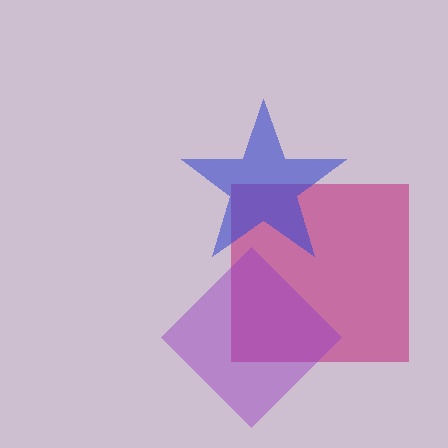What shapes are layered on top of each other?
The layered shapes are: a magenta square, a blue star, a purple diamond.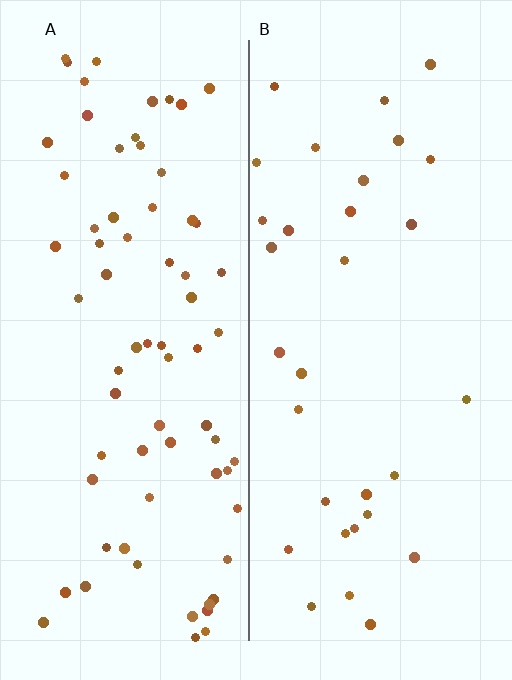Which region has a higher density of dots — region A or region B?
A (the left).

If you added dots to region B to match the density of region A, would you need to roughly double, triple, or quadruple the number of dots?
Approximately double.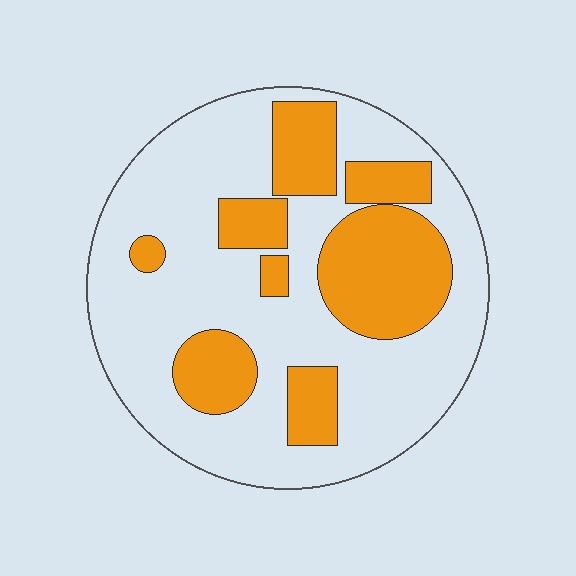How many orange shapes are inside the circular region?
8.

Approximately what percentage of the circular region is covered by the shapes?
Approximately 30%.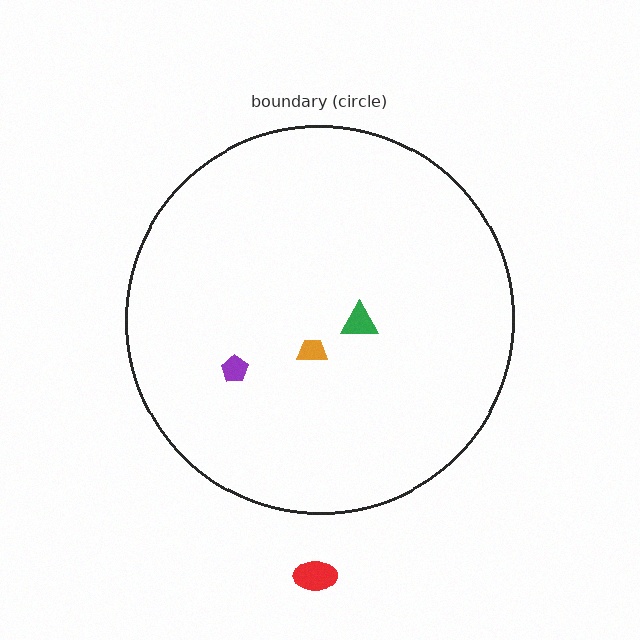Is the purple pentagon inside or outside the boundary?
Inside.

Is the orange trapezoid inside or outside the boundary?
Inside.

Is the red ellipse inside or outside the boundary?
Outside.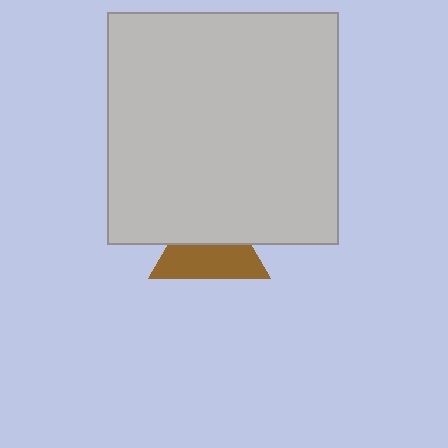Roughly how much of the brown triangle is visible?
About half of it is visible (roughly 53%).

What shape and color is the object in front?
The object in front is a light gray square.